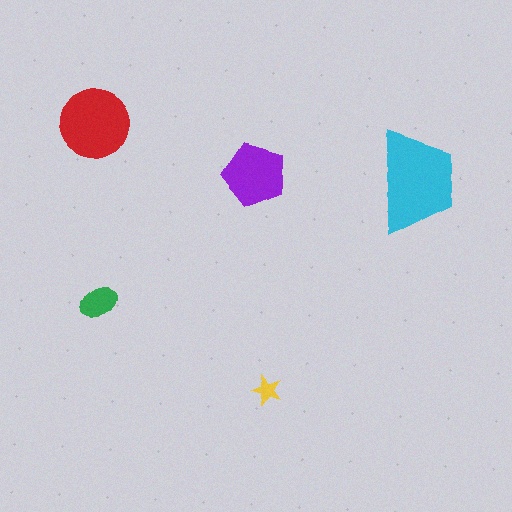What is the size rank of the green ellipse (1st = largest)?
4th.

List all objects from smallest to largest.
The yellow star, the green ellipse, the purple pentagon, the red circle, the cyan trapezoid.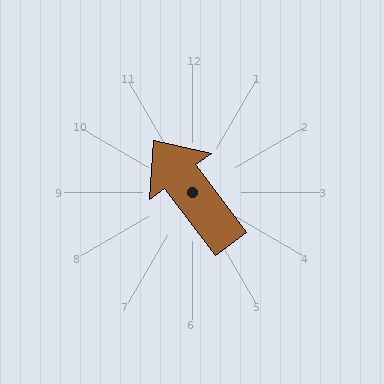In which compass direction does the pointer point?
Northwest.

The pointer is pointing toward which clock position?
Roughly 11 o'clock.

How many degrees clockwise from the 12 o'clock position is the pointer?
Approximately 323 degrees.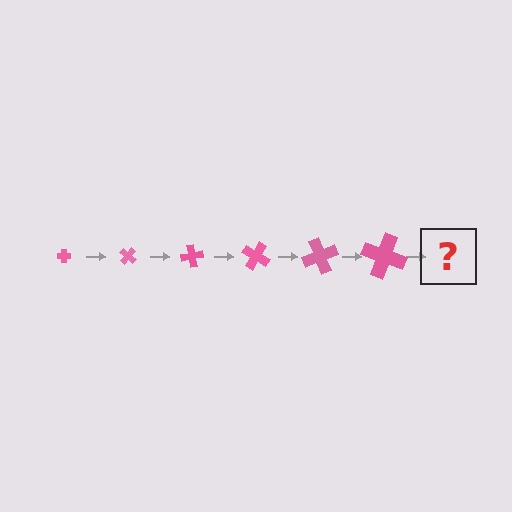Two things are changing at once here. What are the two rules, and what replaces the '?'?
The two rules are that the cross grows larger each step and it rotates 40 degrees each step. The '?' should be a cross, larger than the previous one and rotated 240 degrees from the start.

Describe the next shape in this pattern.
It should be a cross, larger than the previous one and rotated 240 degrees from the start.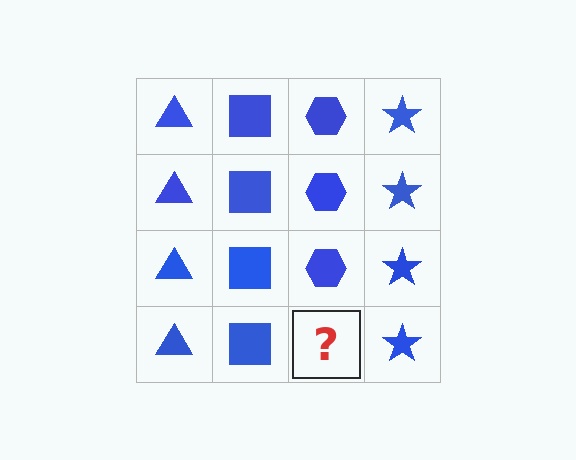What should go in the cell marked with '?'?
The missing cell should contain a blue hexagon.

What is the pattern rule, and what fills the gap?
The rule is that each column has a consistent shape. The gap should be filled with a blue hexagon.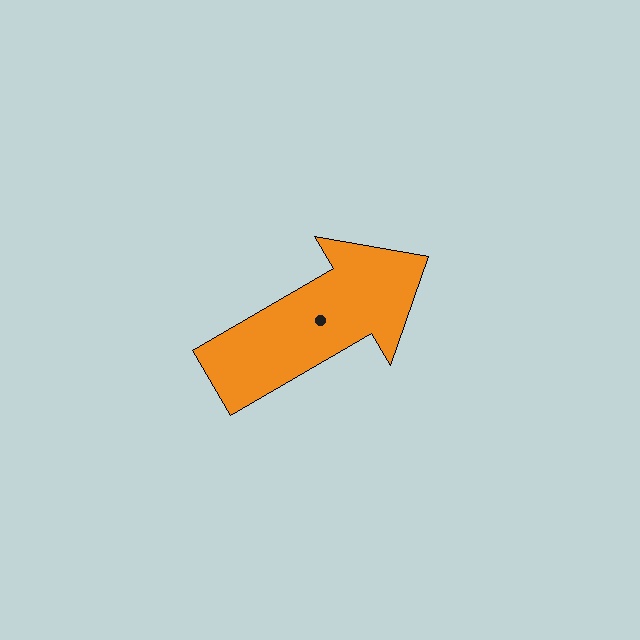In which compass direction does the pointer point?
Northeast.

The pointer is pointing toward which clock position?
Roughly 2 o'clock.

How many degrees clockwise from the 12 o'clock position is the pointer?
Approximately 60 degrees.